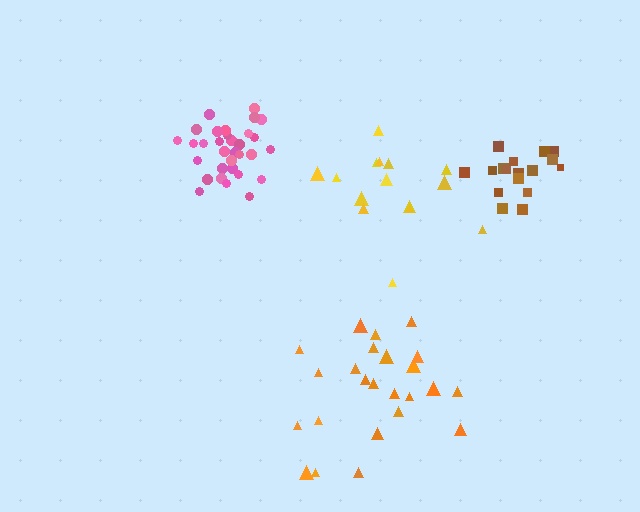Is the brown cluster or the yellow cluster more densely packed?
Brown.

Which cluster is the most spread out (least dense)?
Yellow.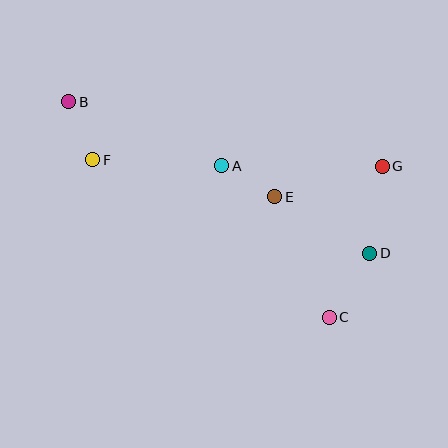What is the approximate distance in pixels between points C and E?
The distance between C and E is approximately 132 pixels.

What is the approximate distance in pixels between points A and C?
The distance between A and C is approximately 186 pixels.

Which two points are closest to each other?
Points A and E are closest to each other.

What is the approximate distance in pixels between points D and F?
The distance between D and F is approximately 292 pixels.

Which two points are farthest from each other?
Points B and C are farthest from each other.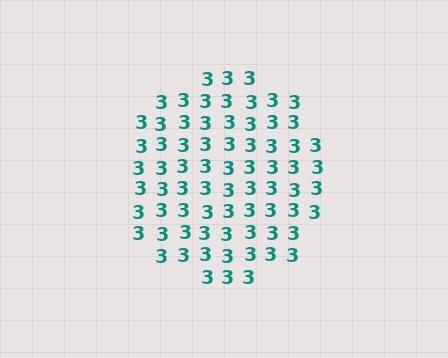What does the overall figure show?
The overall figure shows a circle.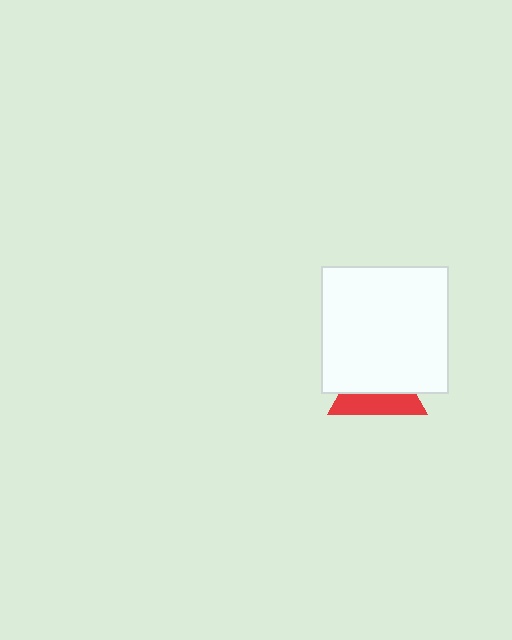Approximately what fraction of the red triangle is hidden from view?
Roughly 57% of the red triangle is hidden behind the white square.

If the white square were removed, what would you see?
You would see the complete red triangle.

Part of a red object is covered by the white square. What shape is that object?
It is a triangle.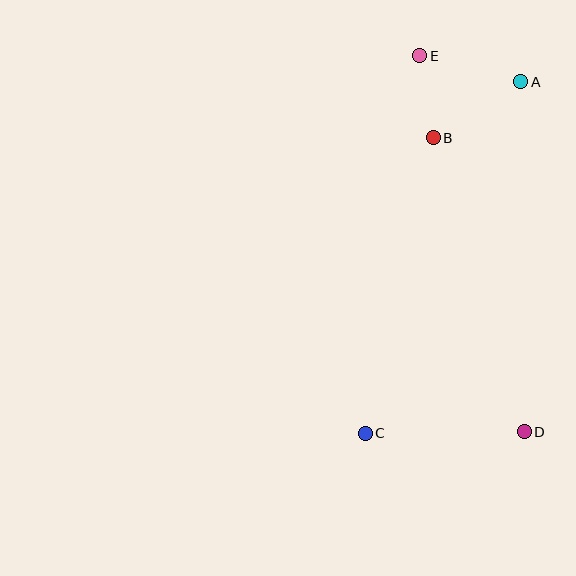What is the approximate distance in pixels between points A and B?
The distance between A and B is approximately 104 pixels.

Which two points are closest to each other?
Points B and E are closest to each other.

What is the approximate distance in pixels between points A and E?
The distance between A and E is approximately 104 pixels.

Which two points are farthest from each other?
Points D and E are farthest from each other.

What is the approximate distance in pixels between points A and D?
The distance between A and D is approximately 350 pixels.